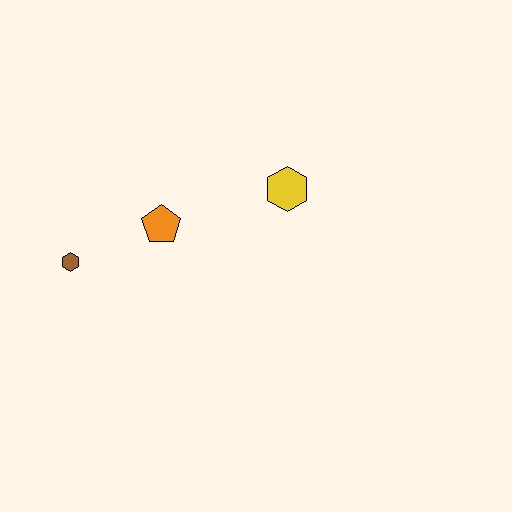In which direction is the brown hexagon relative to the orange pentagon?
The brown hexagon is to the left of the orange pentagon.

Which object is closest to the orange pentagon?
The brown hexagon is closest to the orange pentagon.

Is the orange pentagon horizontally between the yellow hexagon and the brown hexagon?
Yes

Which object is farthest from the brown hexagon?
The yellow hexagon is farthest from the brown hexagon.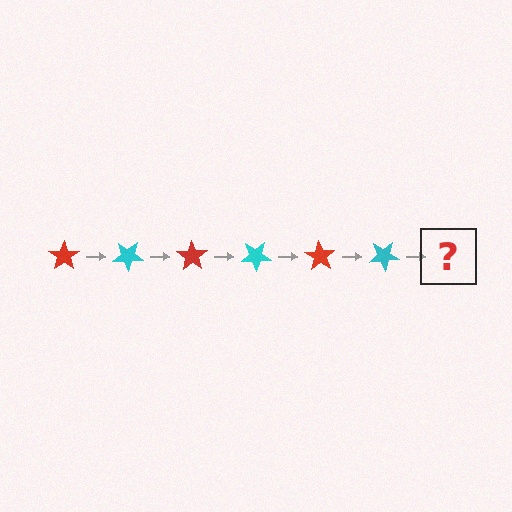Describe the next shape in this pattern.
It should be a red star, rotated 210 degrees from the start.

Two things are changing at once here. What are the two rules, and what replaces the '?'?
The two rules are that it rotates 35 degrees each step and the color cycles through red and cyan. The '?' should be a red star, rotated 210 degrees from the start.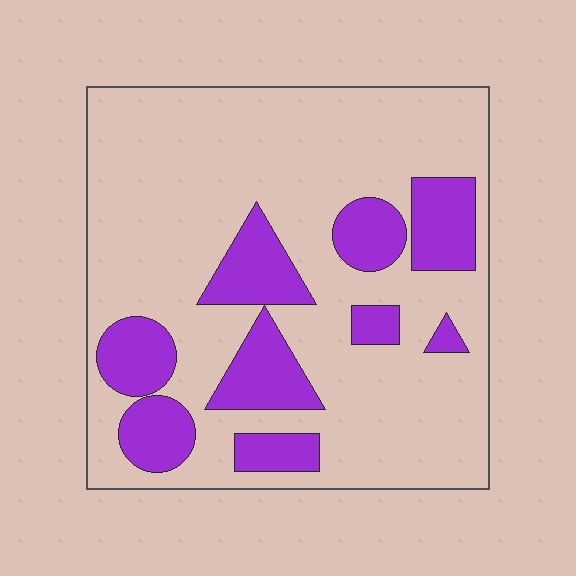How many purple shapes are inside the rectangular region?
9.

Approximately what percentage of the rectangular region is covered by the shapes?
Approximately 25%.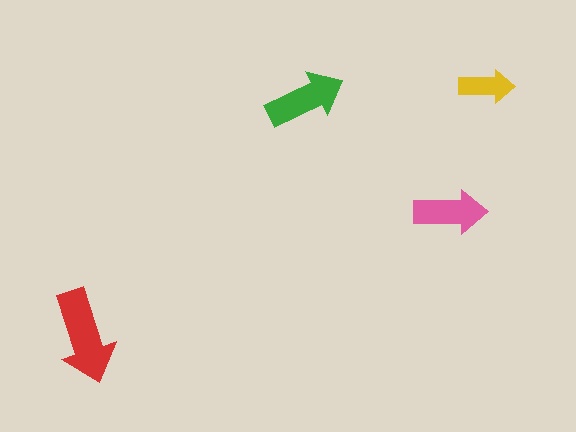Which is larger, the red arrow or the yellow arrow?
The red one.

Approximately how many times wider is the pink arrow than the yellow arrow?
About 1.5 times wider.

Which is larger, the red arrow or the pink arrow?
The red one.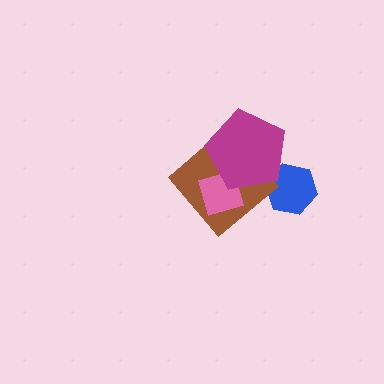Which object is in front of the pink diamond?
The magenta pentagon is in front of the pink diamond.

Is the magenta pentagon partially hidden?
No, no other shape covers it.